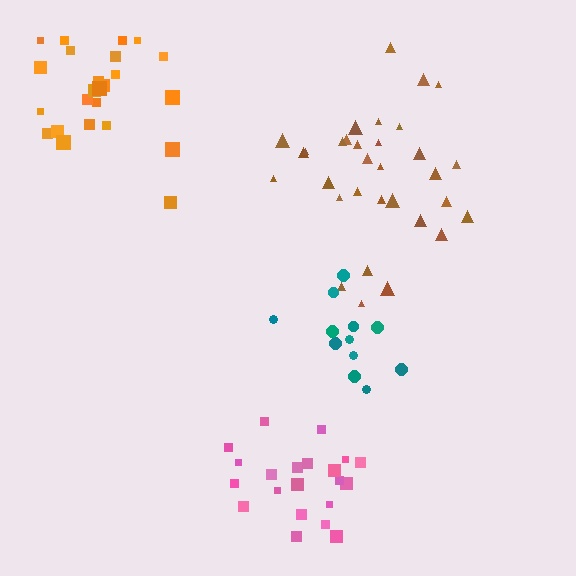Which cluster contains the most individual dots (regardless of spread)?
Brown (33).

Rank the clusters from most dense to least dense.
pink, brown, teal, orange.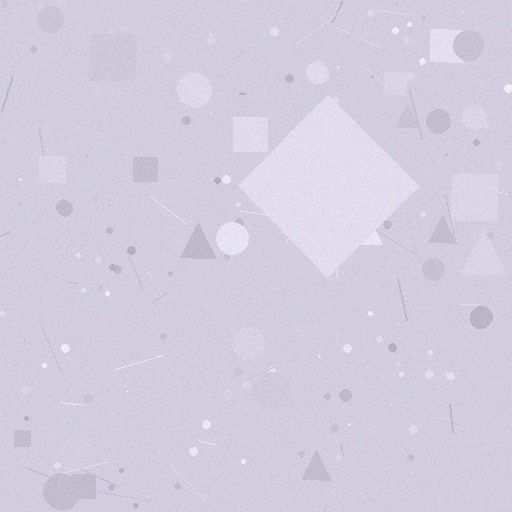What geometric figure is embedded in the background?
A diamond is embedded in the background.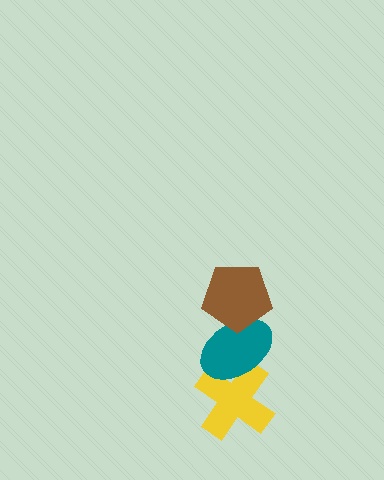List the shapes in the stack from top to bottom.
From top to bottom: the brown pentagon, the teal ellipse, the yellow cross.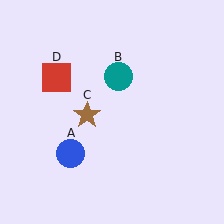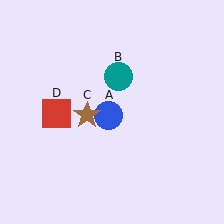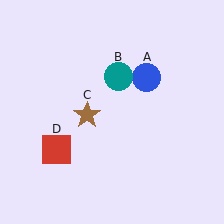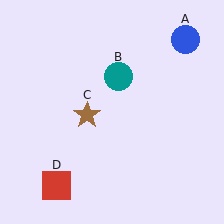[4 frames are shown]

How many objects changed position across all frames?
2 objects changed position: blue circle (object A), red square (object D).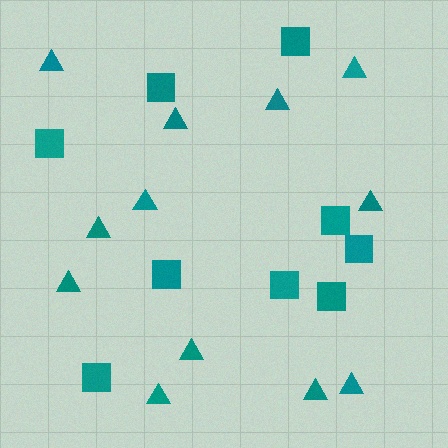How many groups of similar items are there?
There are 2 groups: one group of triangles (12) and one group of squares (9).